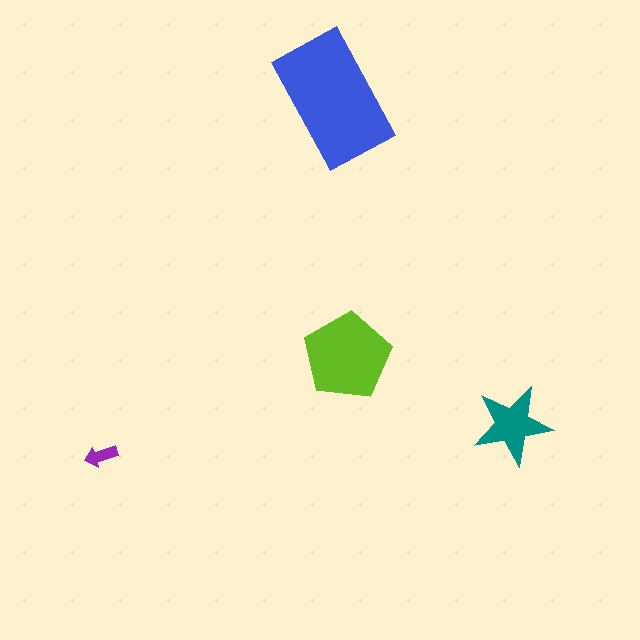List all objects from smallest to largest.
The purple arrow, the teal star, the lime pentagon, the blue rectangle.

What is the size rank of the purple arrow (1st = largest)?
4th.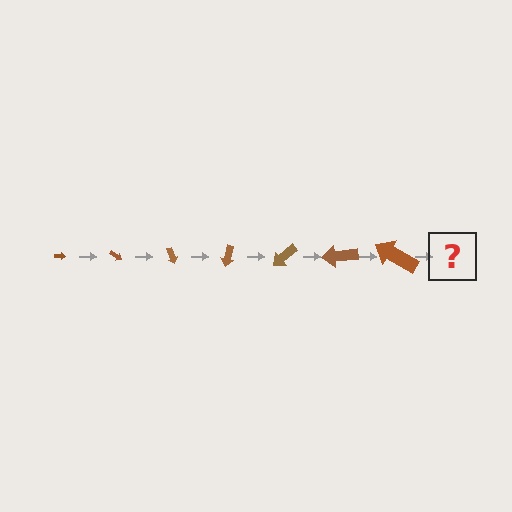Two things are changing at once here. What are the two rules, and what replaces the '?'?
The two rules are that the arrow grows larger each step and it rotates 35 degrees each step. The '?' should be an arrow, larger than the previous one and rotated 245 degrees from the start.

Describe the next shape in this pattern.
It should be an arrow, larger than the previous one and rotated 245 degrees from the start.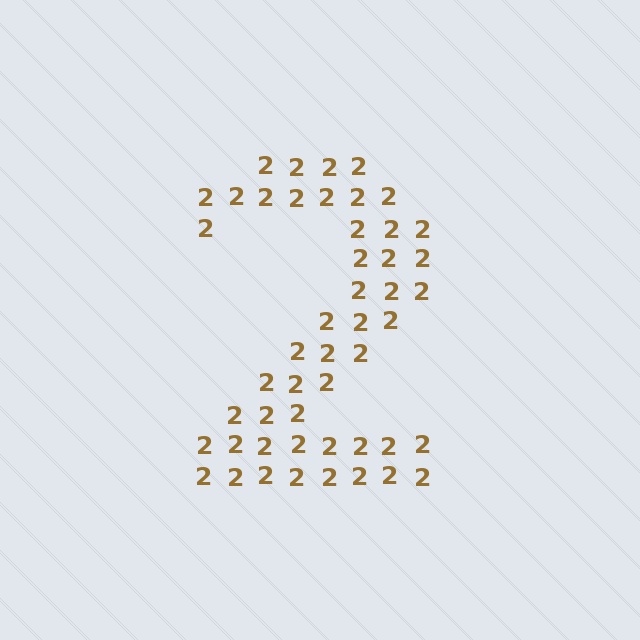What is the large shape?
The large shape is the digit 2.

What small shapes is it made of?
It is made of small digit 2's.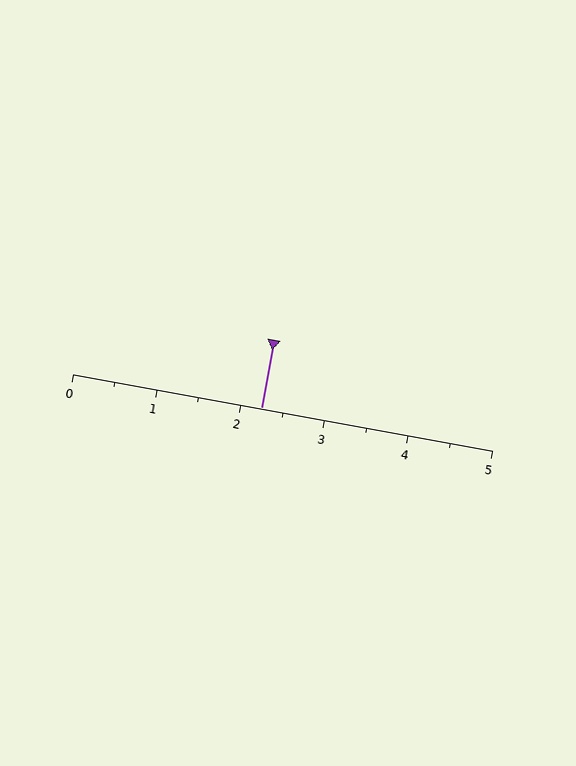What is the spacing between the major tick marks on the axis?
The major ticks are spaced 1 apart.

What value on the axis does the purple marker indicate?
The marker indicates approximately 2.2.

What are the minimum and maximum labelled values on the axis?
The axis runs from 0 to 5.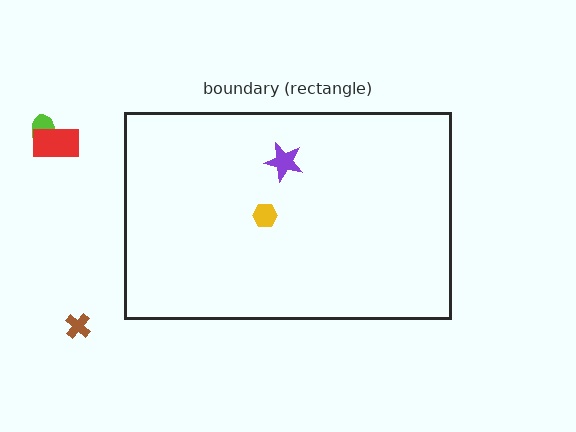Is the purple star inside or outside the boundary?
Inside.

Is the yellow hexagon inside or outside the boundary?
Inside.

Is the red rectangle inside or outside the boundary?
Outside.